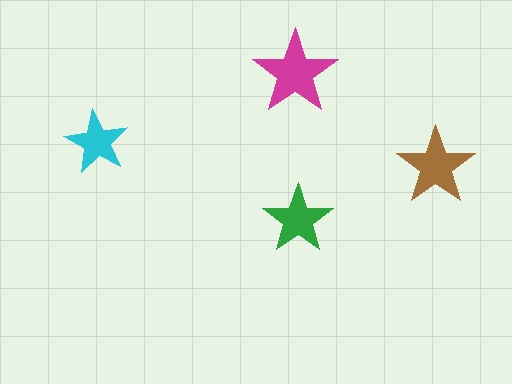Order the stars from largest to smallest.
the magenta one, the brown one, the green one, the cyan one.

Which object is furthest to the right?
The brown star is rightmost.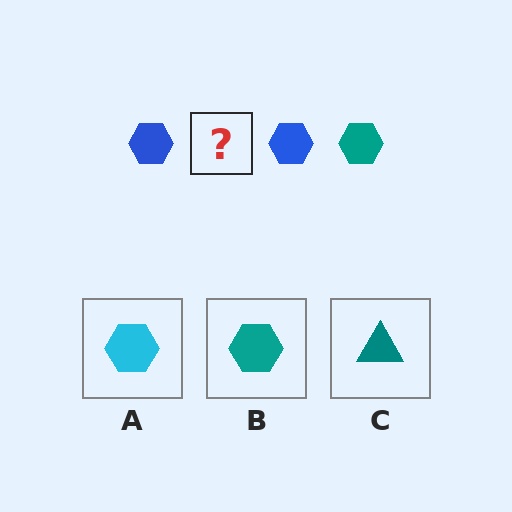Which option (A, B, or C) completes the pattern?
B.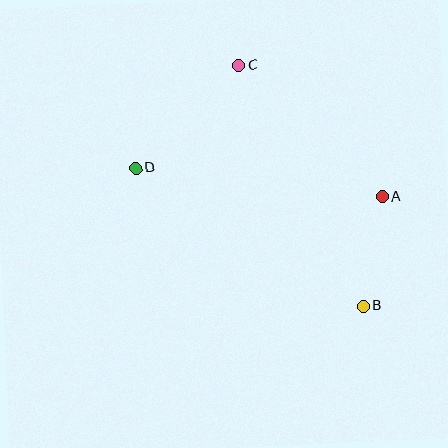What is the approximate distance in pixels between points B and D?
The distance between B and D is approximately 266 pixels.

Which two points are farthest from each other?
Points B and C are farthest from each other.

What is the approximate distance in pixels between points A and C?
The distance between A and C is approximately 194 pixels.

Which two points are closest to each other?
Points A and B are closest to each other.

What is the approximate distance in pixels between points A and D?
The distance between A and D is approximately 248 pixels.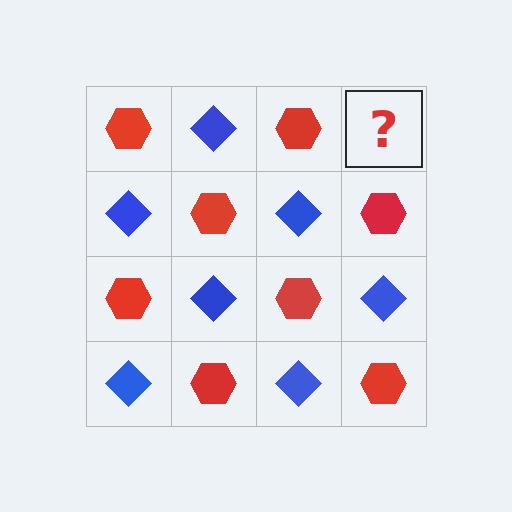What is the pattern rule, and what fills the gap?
The rule is that it alternates red hexagon and blue diamond in a checkerboard pattern. The gap should be filled with a blue diamond.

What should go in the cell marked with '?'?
The missing cell should contain a blue diamond.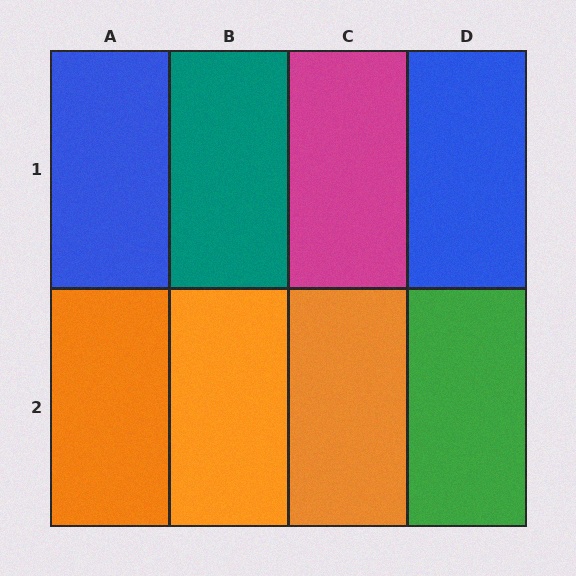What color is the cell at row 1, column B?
Teal.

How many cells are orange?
3 cells are orange.